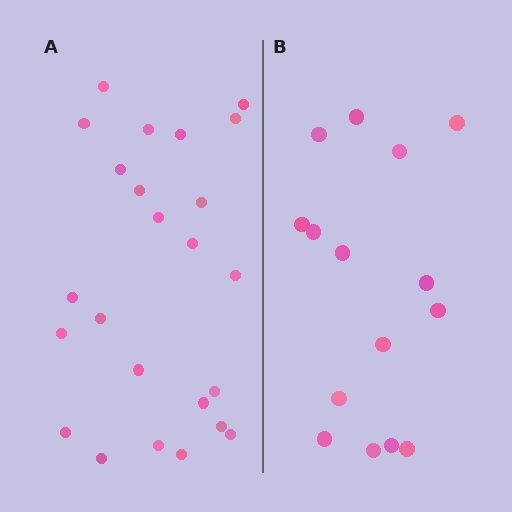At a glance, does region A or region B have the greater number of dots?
Region A (the left region) has more dots.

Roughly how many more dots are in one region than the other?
Region A has roughly 8 or so more dots than region B.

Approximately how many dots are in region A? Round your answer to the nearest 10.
About 20 dots. (The exact count is 24, which rounds to 20.)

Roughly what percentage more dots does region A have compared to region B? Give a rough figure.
About 60% more.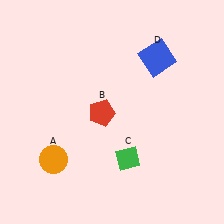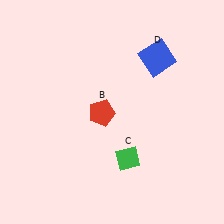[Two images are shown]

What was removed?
The orange circle (A) was removed in Image 2.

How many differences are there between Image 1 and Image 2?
There is 1 difference between the two images.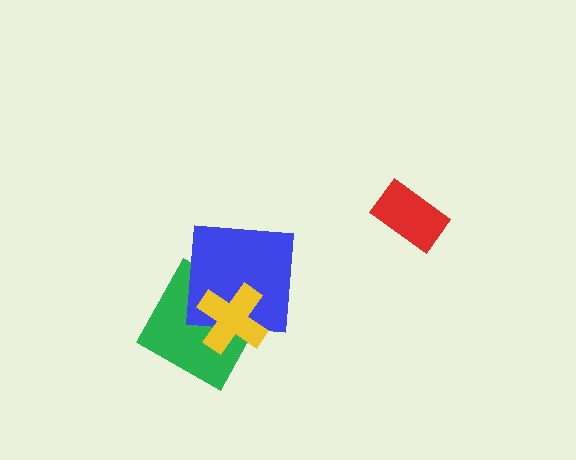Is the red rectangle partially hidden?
No, no other shape covers it.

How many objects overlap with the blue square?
2 objects overlap with the blue square.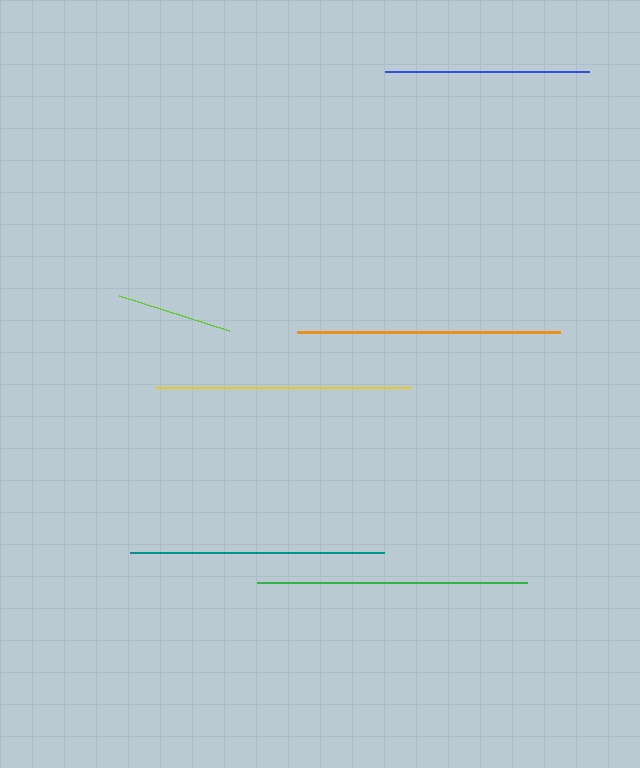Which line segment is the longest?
The green line is the longest at approximately 270 pixels.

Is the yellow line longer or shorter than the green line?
The green line is longer than the yellow line.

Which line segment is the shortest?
The lime line is the shortest at approximately 115 pixels.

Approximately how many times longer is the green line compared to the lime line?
The green line is approximately 2.3 times the length of the lime line.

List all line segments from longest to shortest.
From longest to shortest: green, orange, yellow, teal, blue, lime.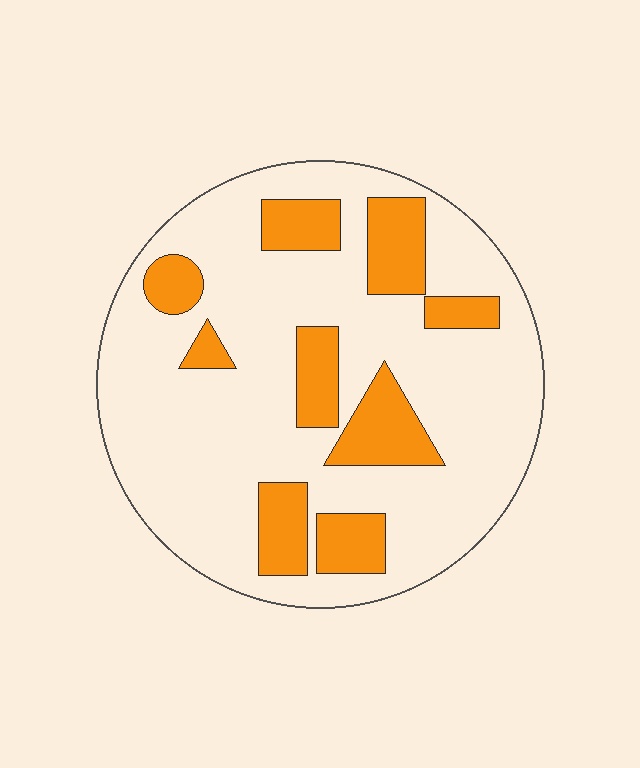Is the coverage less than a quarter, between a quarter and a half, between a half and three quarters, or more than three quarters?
Less than a quarter.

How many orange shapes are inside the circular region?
9.